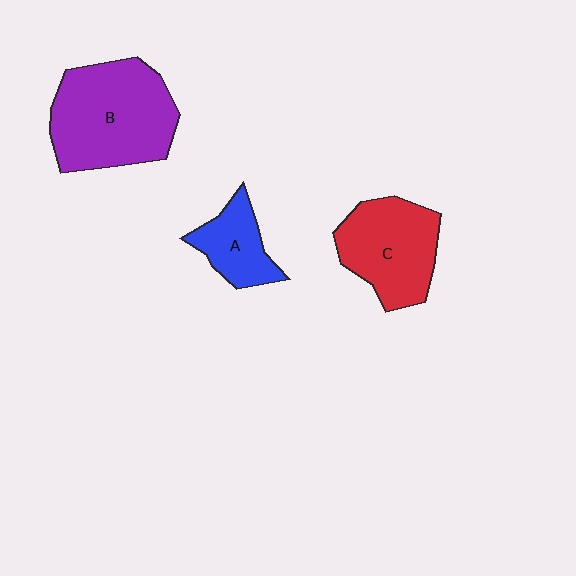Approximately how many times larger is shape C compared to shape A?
Approximately 1.8 times.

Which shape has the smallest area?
Shape A (blue).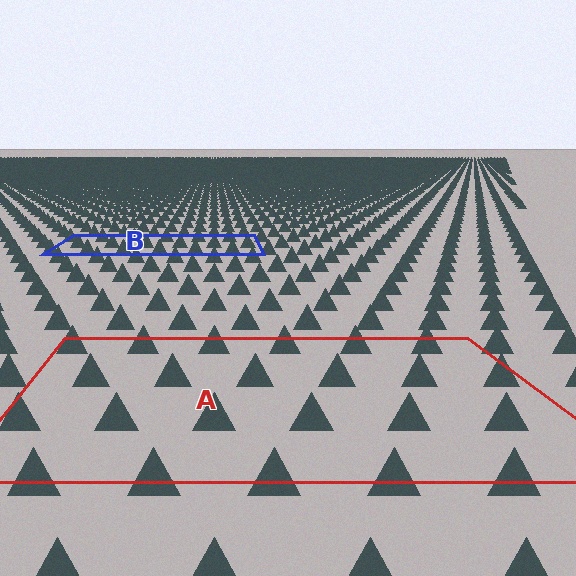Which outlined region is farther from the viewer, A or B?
Region B is farther from the viewer — the texture elements inside it appear smaller and more densely packed.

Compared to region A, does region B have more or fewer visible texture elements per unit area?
Region B has more texture elements per unit area — they are packed more densely because it is farther away.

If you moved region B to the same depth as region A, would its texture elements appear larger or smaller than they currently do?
They would appear larger. At a closer depth, the same texture elements are projected at a bigger on-screen size.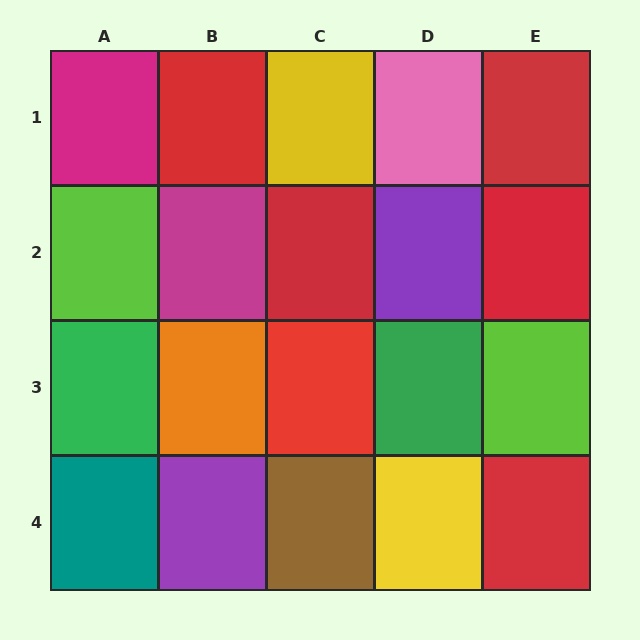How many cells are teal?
1 cell is teal.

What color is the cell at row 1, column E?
Red.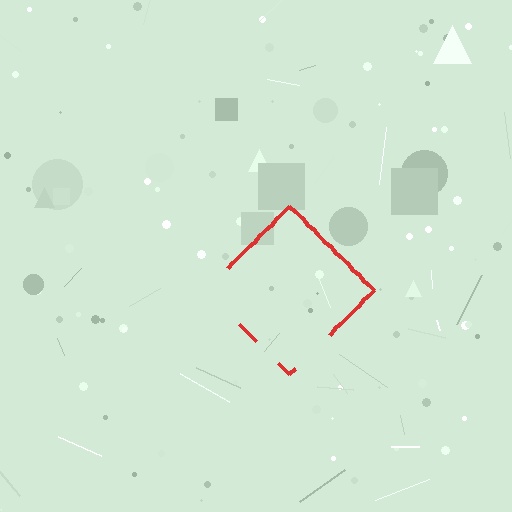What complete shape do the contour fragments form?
The contour fragments form a diamond.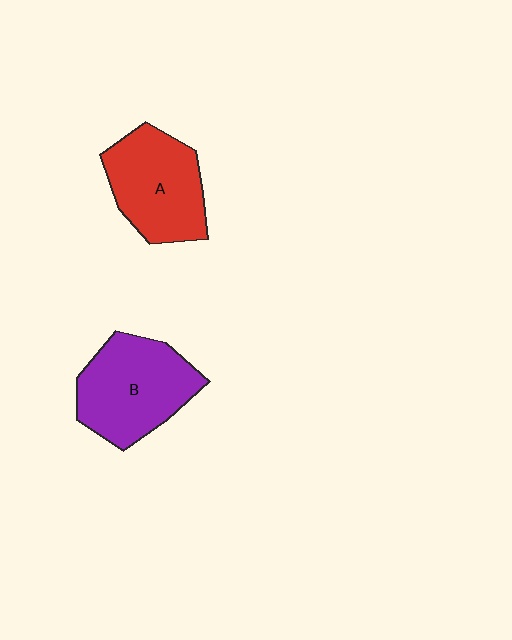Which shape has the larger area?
Shape B (purple).